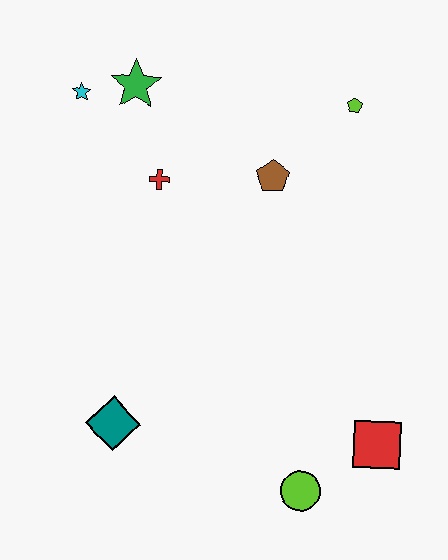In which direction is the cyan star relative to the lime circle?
The cyan star is above the lime circle.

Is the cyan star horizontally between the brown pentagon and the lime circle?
No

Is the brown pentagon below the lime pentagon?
Yes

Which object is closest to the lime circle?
The red square is closest to the lime circle.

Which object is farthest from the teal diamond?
The lime pentagon is farthest from the teal diamond.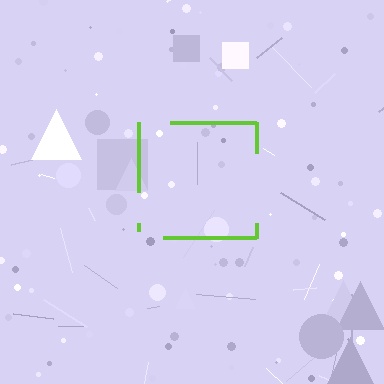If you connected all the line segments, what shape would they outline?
They would outline a square.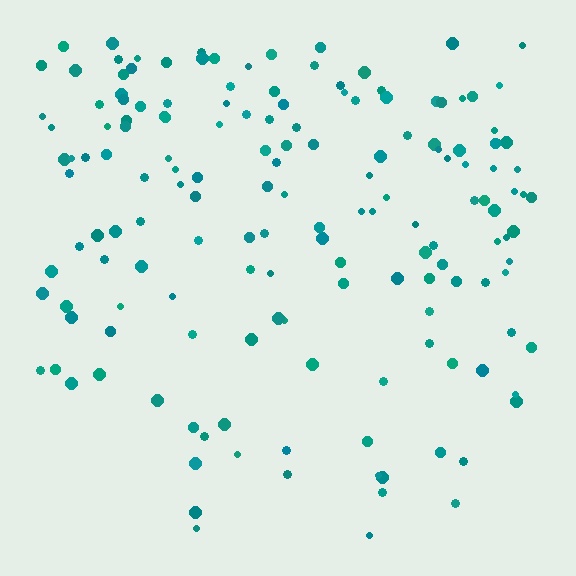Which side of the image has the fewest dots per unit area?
The bottom.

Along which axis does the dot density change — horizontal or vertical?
Vertical.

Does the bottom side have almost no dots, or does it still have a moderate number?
Still a moderate number, just noticeably fewer than the top.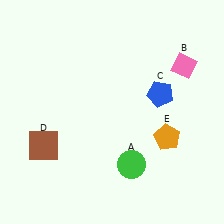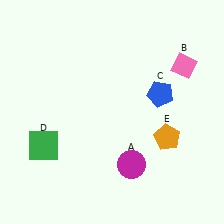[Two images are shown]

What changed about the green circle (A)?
In Image 1, A is green. In Image 2, it changed to magenta.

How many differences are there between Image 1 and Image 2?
There are 2 differences between the two images.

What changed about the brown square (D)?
In Image 1, D is brown. In Image 2, it changed to green.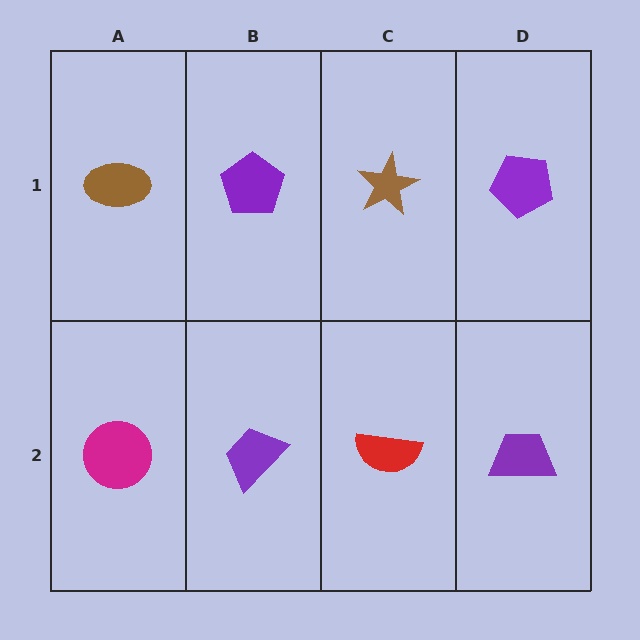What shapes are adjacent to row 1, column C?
A red semicircle (row 2, column C), a purple pentagon (row 1, column B), a purple pentagon (row 1, column D).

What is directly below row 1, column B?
A purple trapezoid.